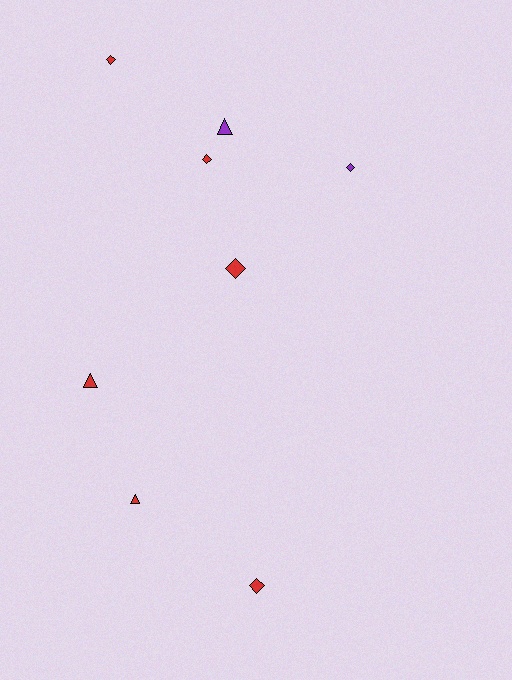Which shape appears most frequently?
Diamond, with 5 objects.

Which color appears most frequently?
Red, with 6 objects.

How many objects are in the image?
There are 8 objects.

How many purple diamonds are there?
There is 1 purple diamond.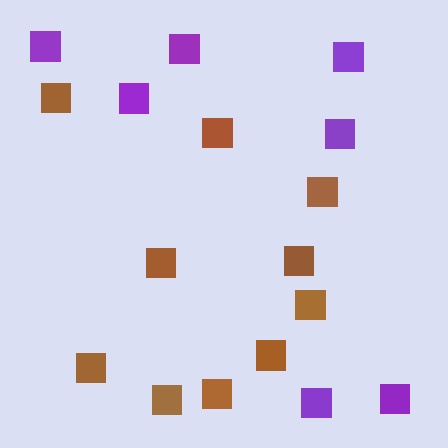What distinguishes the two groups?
There are 2 groups: one group of purple squares (7) and one group of brown squares (10).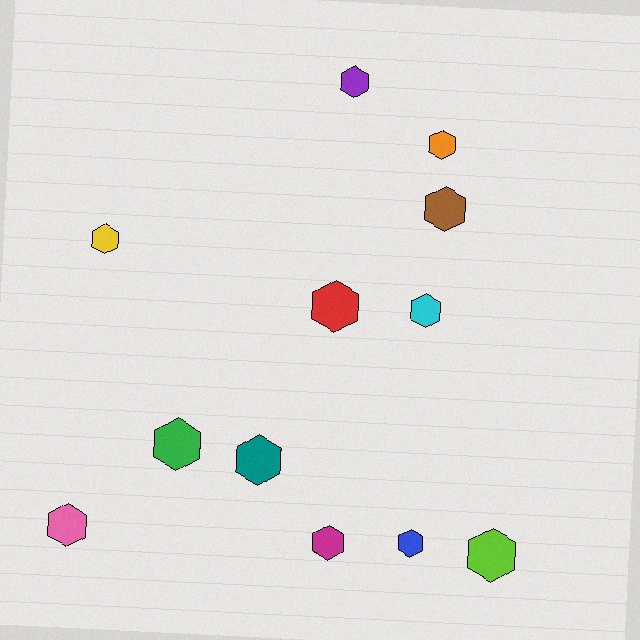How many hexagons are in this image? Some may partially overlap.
There are 12 hexagons.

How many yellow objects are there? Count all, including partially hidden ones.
There is 1 yellow object.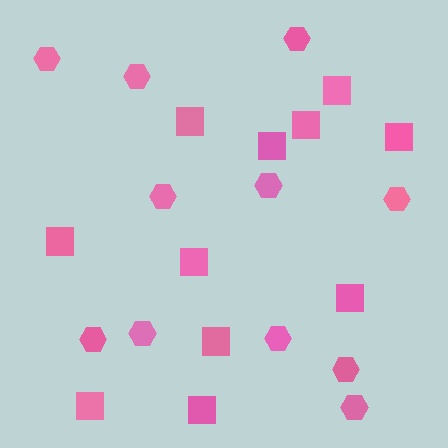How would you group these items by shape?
There are 2 groups: one group of hexagons (11) and one group of squares (11).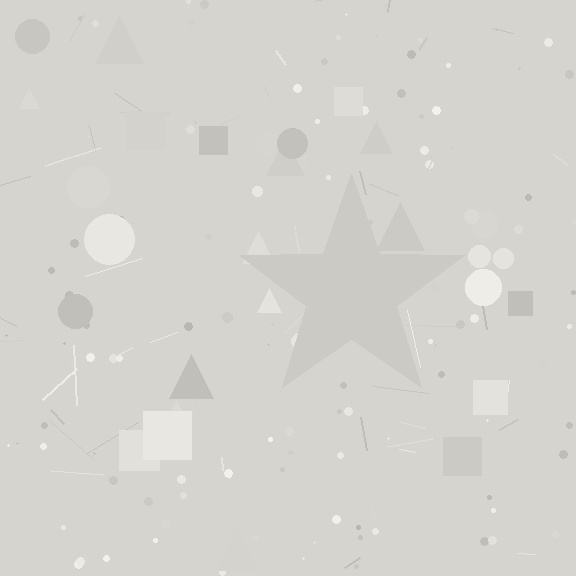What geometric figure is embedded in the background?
A star is embedded in the background.